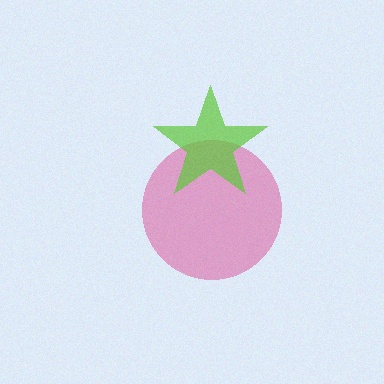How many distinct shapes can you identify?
There are 2 distinct shapes: a pink circle, a lime star.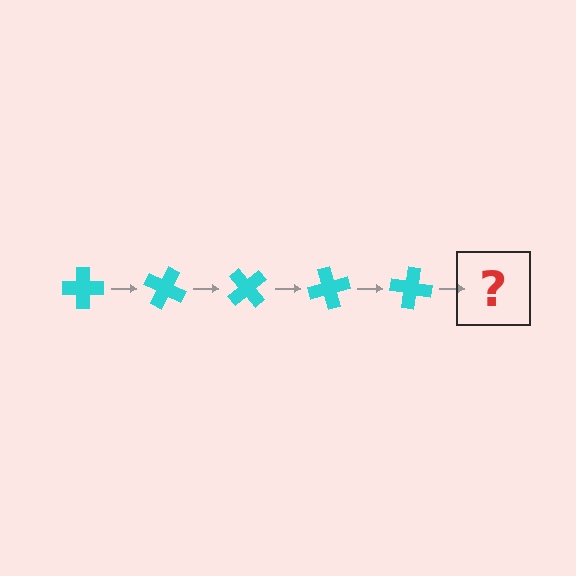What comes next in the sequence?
The next element should be a cyan cross rotated 125 degrees.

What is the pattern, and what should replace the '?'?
The pattern is that the cross rotates 25 degrees each step. The '?' should be a cyan cross rotated 125 degrees.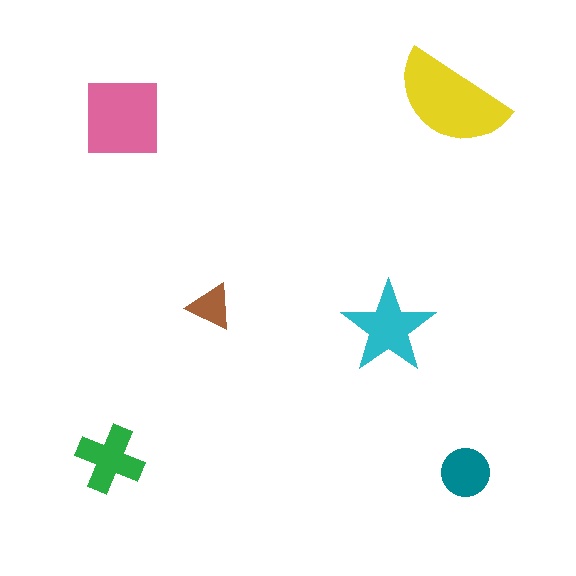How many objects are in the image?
There are 6 objects in the image.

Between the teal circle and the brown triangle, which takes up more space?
The teal circle.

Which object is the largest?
The yellow semicircle.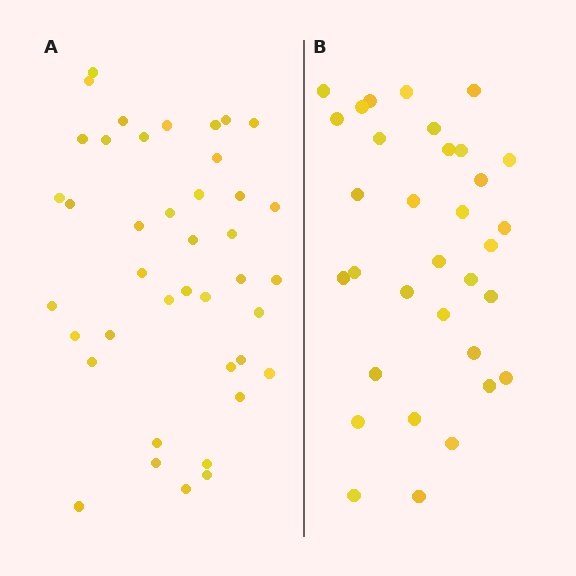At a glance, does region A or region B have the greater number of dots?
Region A (the left region) has more dots.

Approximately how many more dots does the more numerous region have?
Region A has roughly 8 or so more dots than region B.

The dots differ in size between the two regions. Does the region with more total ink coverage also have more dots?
No. Region B has more total ink coverage because its dots are larger, but region A actually contains more individual dots. Total area can be misleading — the number of items is what matters here.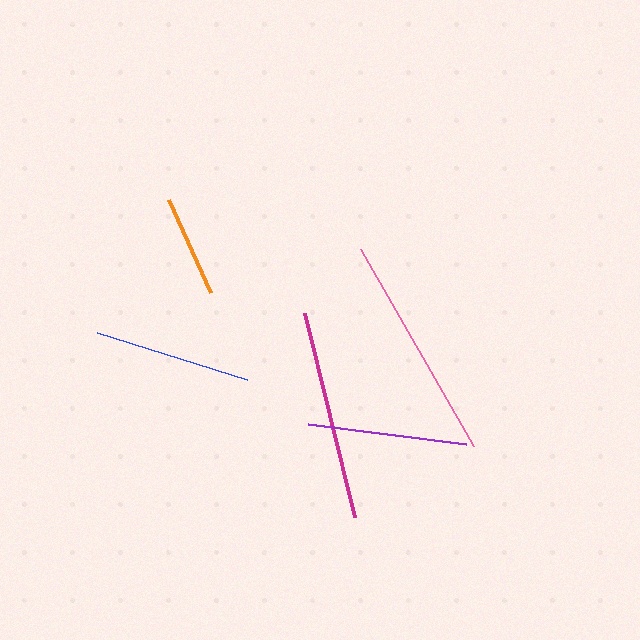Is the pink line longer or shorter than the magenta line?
The pink line is longer than the magenta line.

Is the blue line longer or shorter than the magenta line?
The magenta line is longer than the blue line.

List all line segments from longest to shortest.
From longest to shortest: pink, magenta, purple, blue, orange.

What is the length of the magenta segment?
The magenta segment is approximately 210 pixels long.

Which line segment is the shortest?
The orange line is the shortest at approximately 102 pixels.